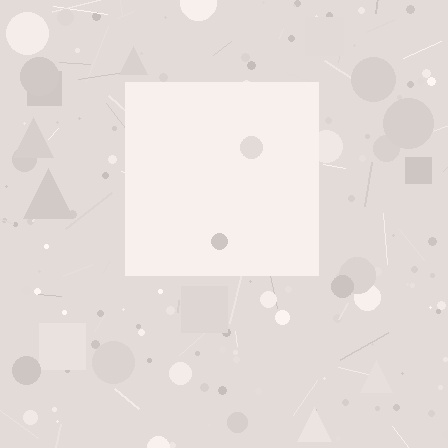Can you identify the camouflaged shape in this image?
The camouflaged shape is a square.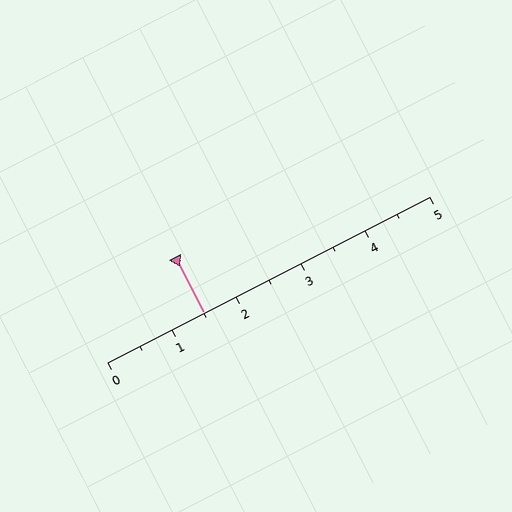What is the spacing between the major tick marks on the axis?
The major ticks are spaced 1 apart.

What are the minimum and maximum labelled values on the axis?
The axis runs from 0 to 5.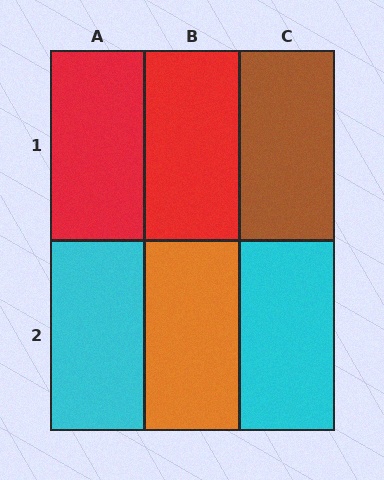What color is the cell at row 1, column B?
Red.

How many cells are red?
2 cells are red.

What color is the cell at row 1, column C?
Brown.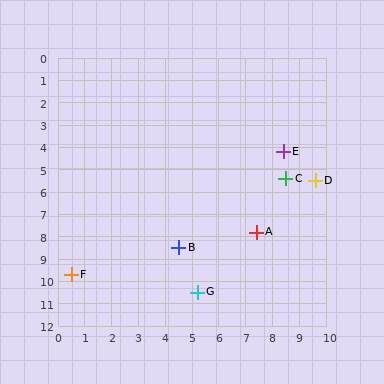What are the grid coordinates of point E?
Point E is at approximately (8.4, 4.2).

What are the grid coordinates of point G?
Point G is at approximately (5.2, 10.5).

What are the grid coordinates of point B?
Point B is at approximately (4.5, 8.5).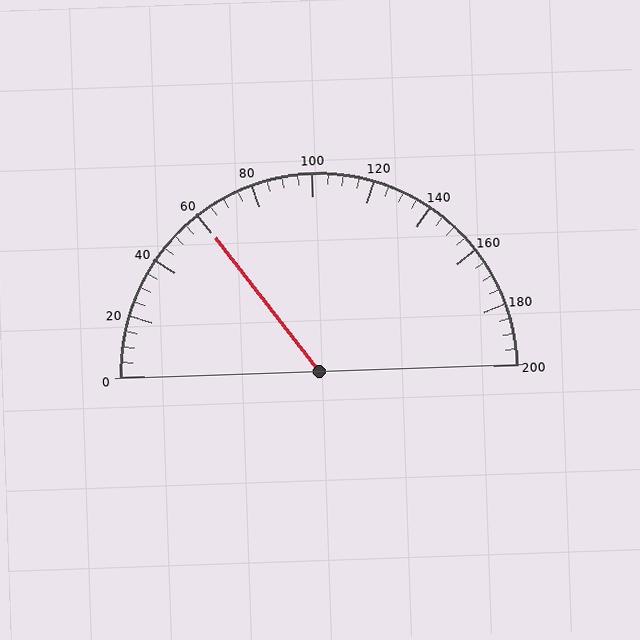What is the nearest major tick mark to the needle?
The nearest major tick mark is 60.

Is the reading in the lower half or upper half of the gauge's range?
The reading is in the lower half of the range (0 to 200).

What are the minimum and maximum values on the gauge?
The gauge ranges from 0 to 200.